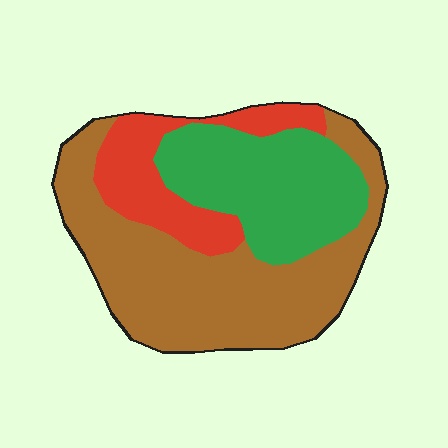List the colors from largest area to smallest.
From largest to smallest: brown, green, red.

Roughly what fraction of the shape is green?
Green covers about 30% of the shape.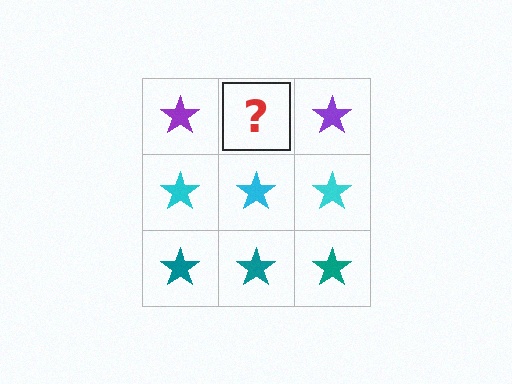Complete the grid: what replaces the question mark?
The question mark should be replaced with a purple star.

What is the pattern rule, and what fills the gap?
The rule is that each row has a consistent color. The gap should be filled with a purple star.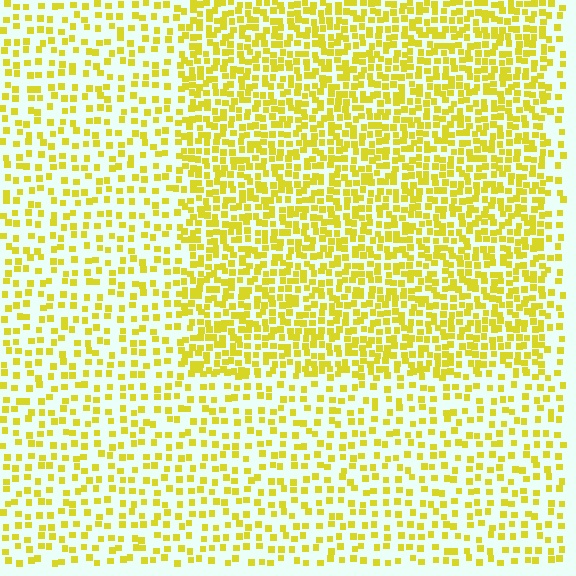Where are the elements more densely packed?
The elements are more densely packed inside the rectangle boundary.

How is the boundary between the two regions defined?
The boundary is defined by a change in element density (approximately 2.0x ratio). All elements are the same color, size, and shape.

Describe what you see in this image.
The image contains small yellow elements arranged at two different densities. A rectangle-shaped region is visible where the elements are more densely packed than the surrounding area.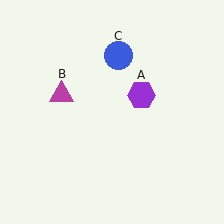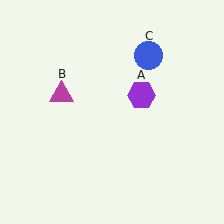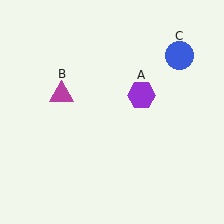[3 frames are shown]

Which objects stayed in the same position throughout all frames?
Purple hexagon (object A) and magenta triangle (object B) remained stationary.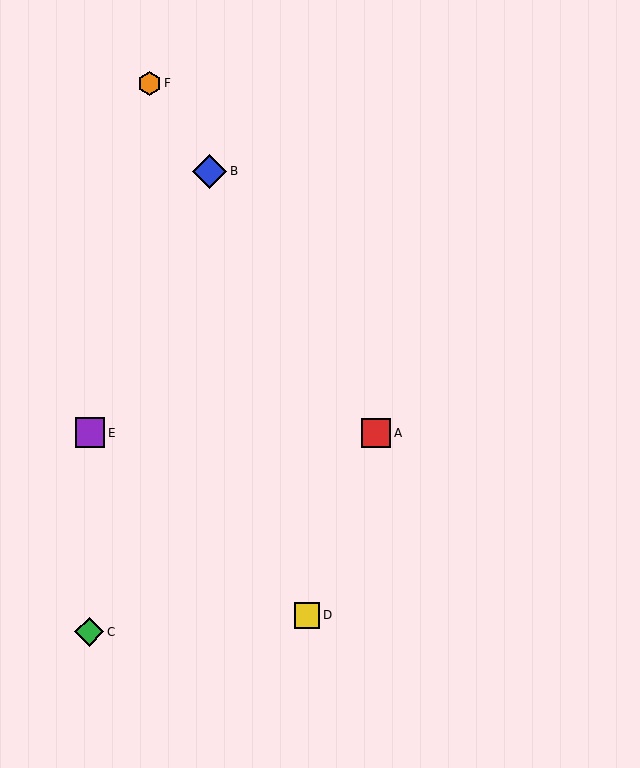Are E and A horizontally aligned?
Yes, both are at y≈433.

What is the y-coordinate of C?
Object C is at y≈632.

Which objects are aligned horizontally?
Objects A, E are aligned horizontally.